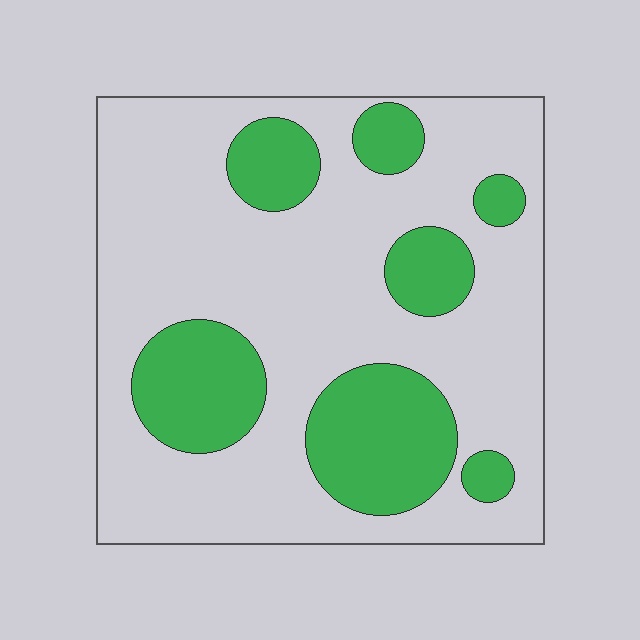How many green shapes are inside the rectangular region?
7.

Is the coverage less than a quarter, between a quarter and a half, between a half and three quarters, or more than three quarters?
Between a quarter and a half.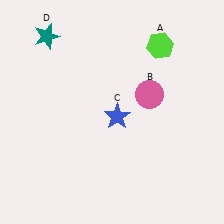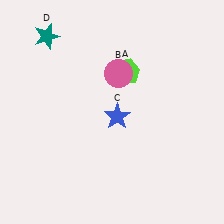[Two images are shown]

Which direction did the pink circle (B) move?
The pink circle (B) moved left.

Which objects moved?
The objects that moved are: the lime hexagon (A), the pink circle (B).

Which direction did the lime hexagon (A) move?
The lime hexagon (A) moved left.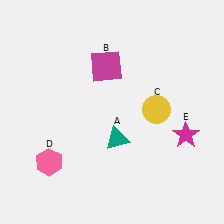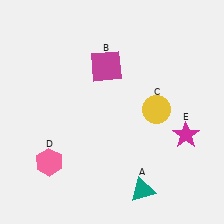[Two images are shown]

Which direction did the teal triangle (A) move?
The teal triangle (A) moved down.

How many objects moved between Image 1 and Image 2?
1 object moved between the two images.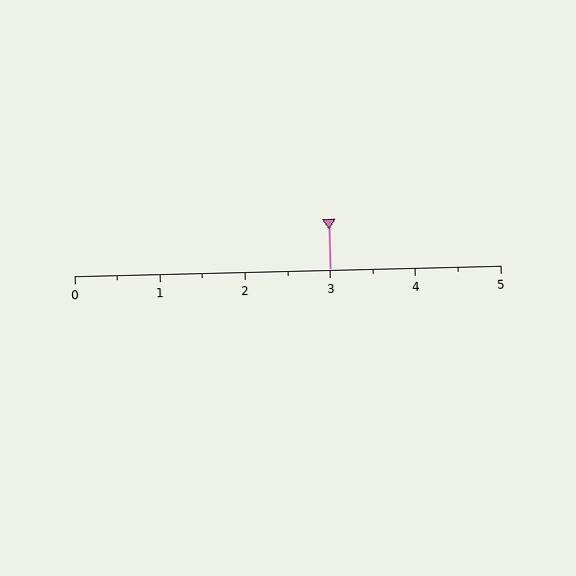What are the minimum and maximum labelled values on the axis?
The axis runs from 0 to 5.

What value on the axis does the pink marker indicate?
The marker indicates approximately 3.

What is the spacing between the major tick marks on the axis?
The major ticks are spaced 1 apart.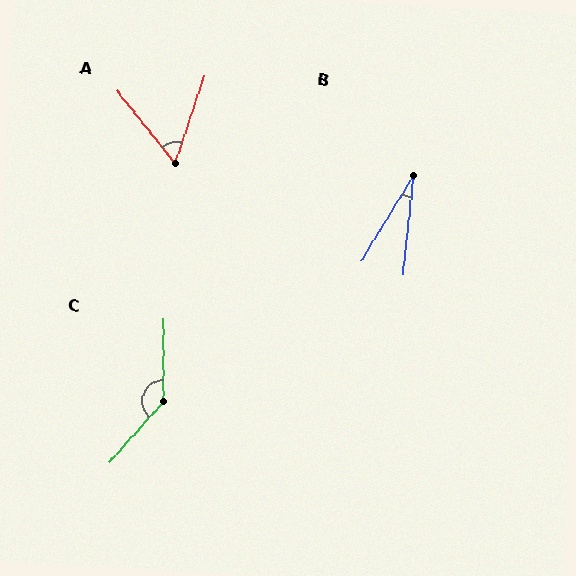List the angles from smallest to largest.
B (25°), A (57°), C (139°).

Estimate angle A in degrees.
Approximately 57 degrees.